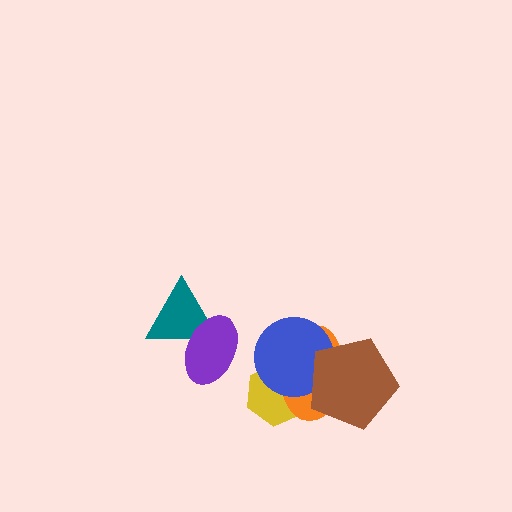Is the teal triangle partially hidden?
Yes, it is partially covered by another shape.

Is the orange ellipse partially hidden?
Yes, it is partially covered by another shape.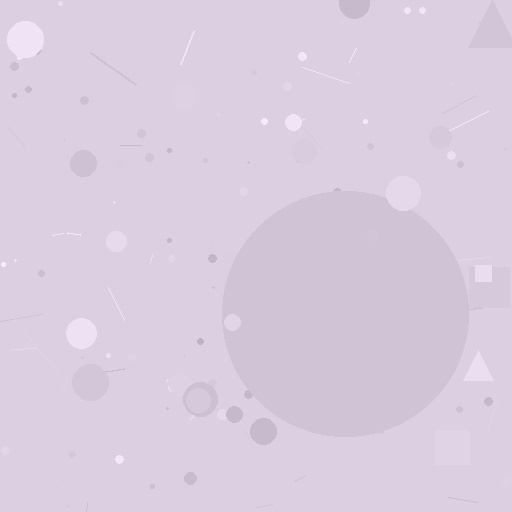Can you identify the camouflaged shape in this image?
The camouflaged shape is a circle.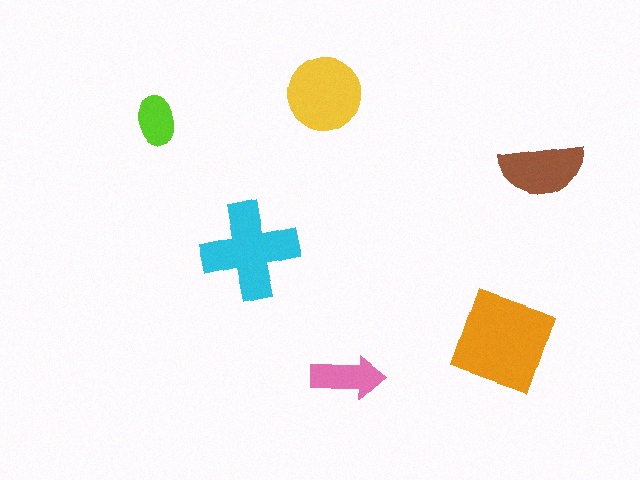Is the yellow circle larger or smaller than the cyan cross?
Smaller.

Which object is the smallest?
The lime ellipse.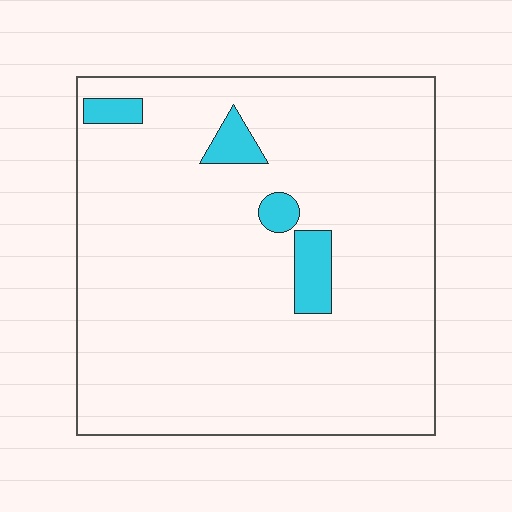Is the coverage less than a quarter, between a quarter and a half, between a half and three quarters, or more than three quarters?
Less than a quarter.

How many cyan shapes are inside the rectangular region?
4.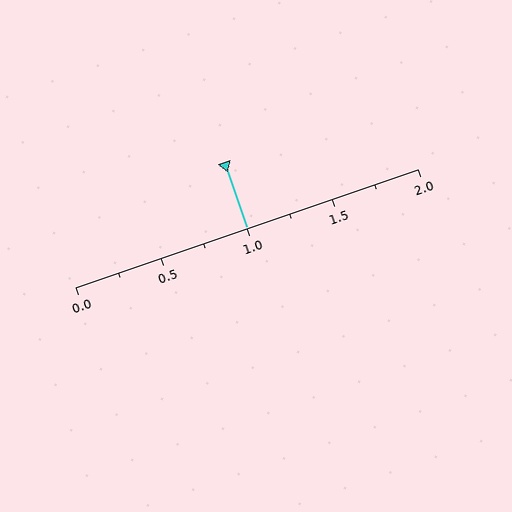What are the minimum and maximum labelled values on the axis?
The axis runs from 0.0 to 2.0.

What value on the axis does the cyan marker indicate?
The marker indicates approximately 1.